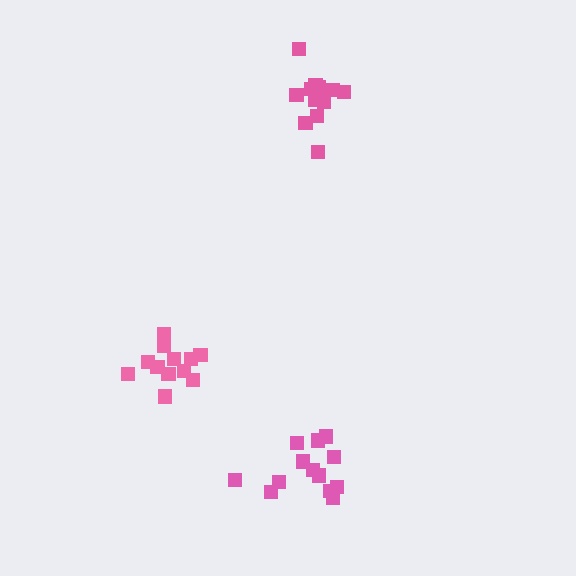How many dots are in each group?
Group 1: 12 dots, Group 2: 13 dots, Group 3: 12 dots (37 total).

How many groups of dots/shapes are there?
There are 3 groups.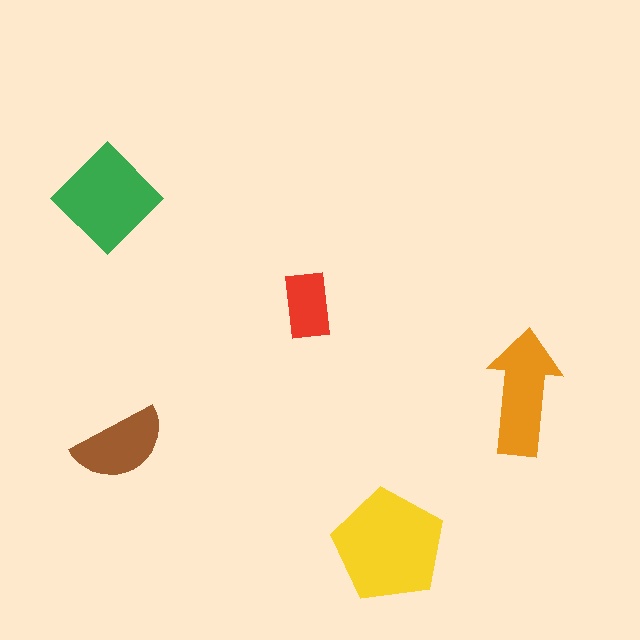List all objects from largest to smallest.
The yellow pentagon, the green diamond, the orange arrow, the brown semicircle, the red rectangle.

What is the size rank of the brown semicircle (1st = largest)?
4th.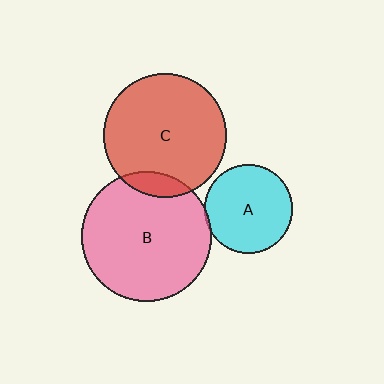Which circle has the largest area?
Circle B (pink).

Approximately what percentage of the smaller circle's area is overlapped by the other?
Approximately 5%.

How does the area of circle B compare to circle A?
Approximately 2.1 times.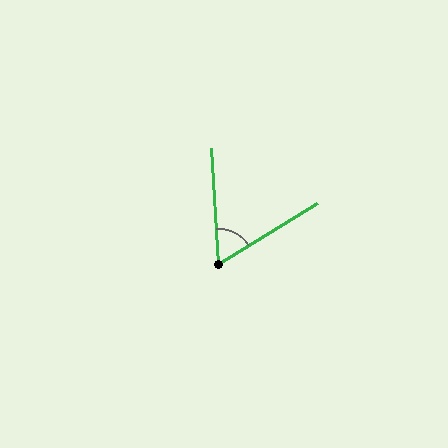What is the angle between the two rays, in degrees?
Approximately 62 degrees.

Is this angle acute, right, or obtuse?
It is acute.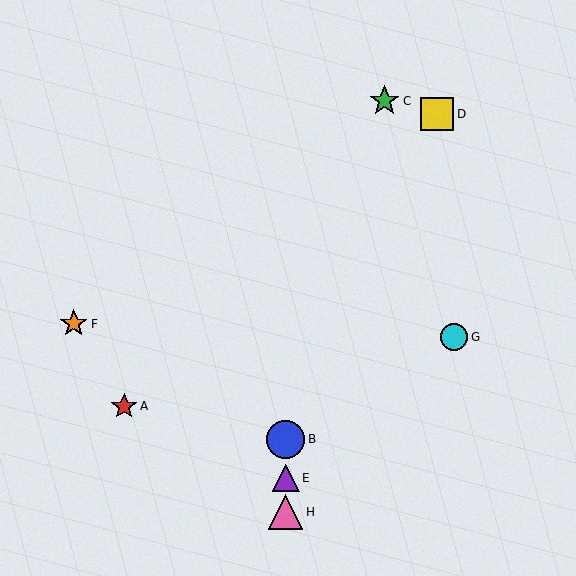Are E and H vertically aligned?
Yes, both are at x≈286.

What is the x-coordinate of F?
Object F is at x≈74.